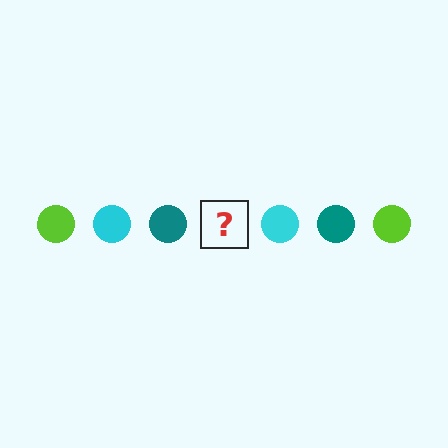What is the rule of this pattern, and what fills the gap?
The rule is that the pattern cycles through lime, cyan, teal circles. The gap should be filled with a lime circle.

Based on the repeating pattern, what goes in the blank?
The blank should be a lime circle.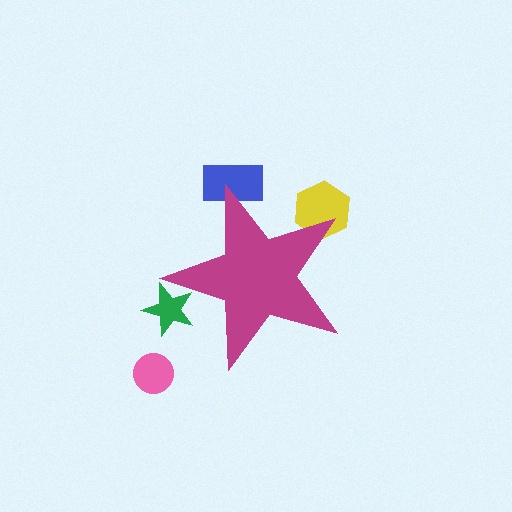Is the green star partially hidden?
Yes, the green star is partially hidden behind the magenta star.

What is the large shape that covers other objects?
A magenta star.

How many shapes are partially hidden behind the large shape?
3 shapes are partially hidden.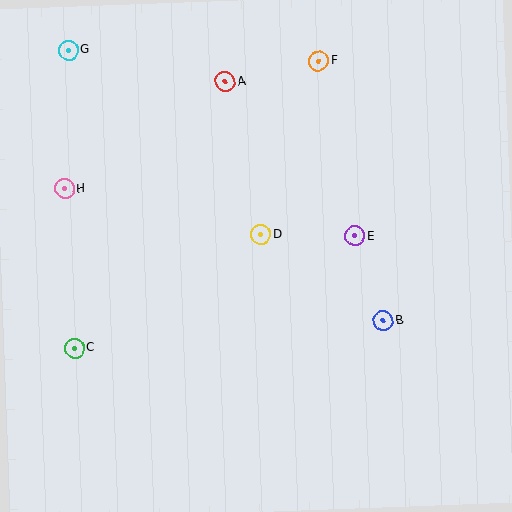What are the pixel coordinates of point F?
Point F is at (318, 61).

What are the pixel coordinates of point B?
Point B is at (383, 320).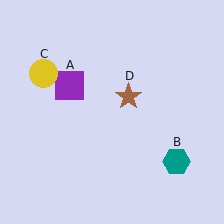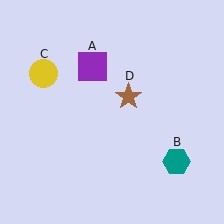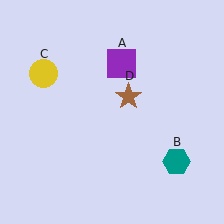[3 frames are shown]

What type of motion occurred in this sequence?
The purple square (object A) rotated clockwise around the center of the scene.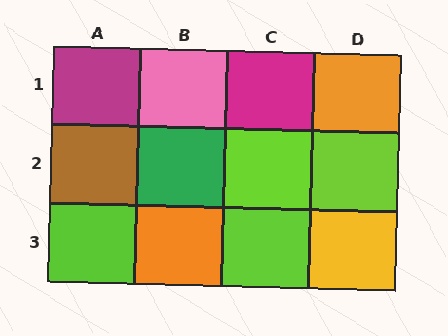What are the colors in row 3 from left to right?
Lime, orange, lime, yellow.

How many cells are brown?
1 cell is brown.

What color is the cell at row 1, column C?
Magenta.